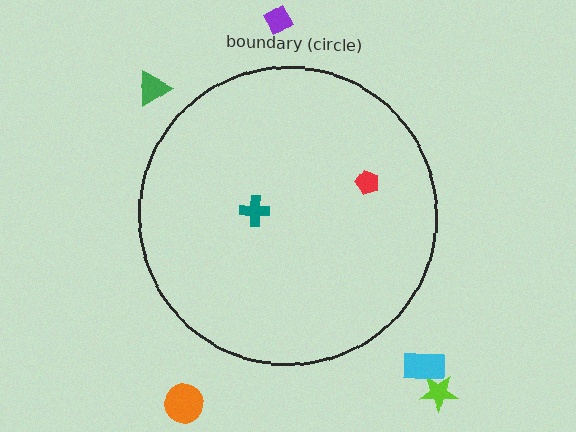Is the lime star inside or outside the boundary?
Outside.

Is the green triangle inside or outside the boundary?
Outside.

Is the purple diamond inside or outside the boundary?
Outside.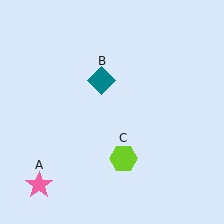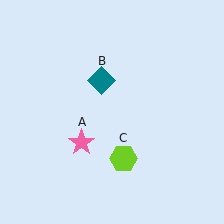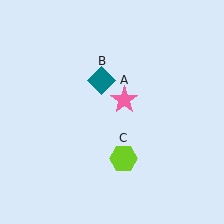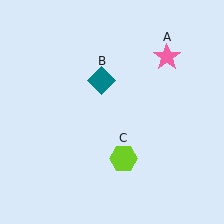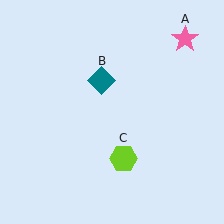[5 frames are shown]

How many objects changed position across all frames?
1 object changed position: pink star (object A).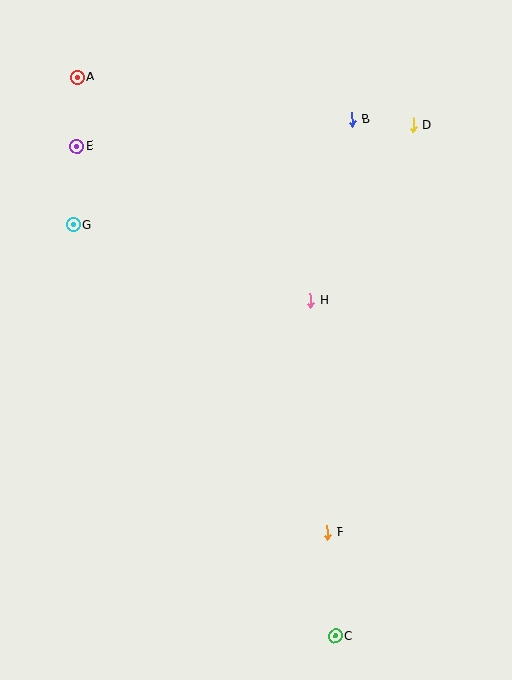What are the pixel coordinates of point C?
Point C is at (336, 636).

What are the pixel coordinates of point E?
Point E is at (77, 146).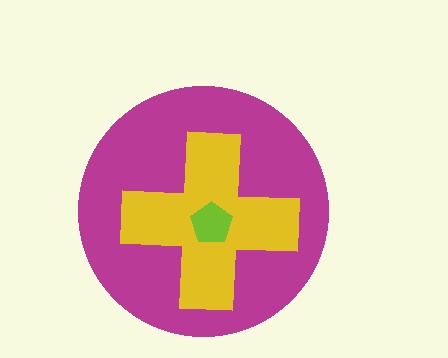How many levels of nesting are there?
3.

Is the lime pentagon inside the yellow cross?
Yes.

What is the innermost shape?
The lime pentagon.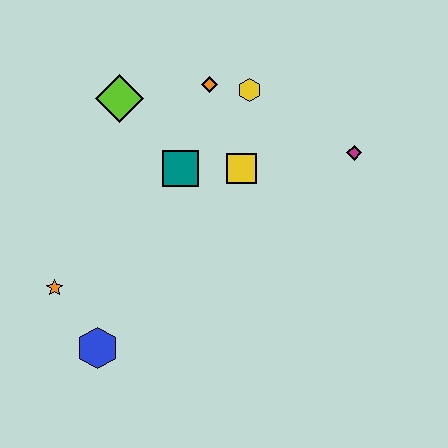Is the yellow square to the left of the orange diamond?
No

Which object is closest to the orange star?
The blue hexagon is closest to the orange star.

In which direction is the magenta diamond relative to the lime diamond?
The magenta diamond is to the right of the lime diamond.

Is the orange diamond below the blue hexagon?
No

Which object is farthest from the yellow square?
The blue hexagon is farthest from the yellow square.